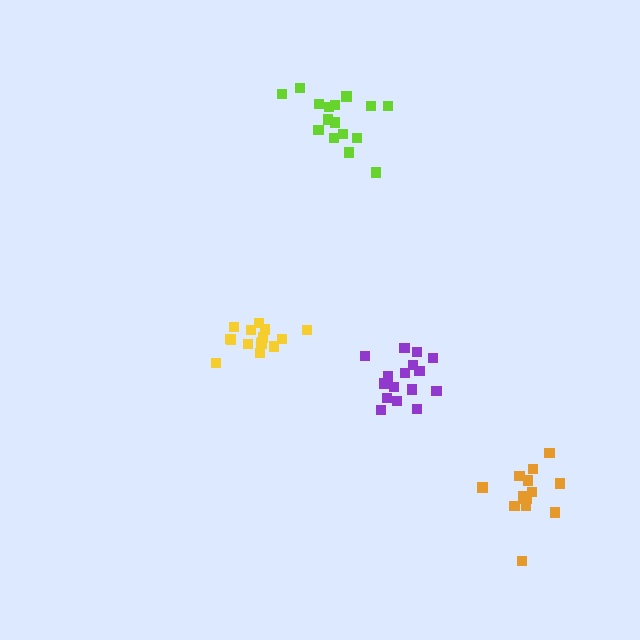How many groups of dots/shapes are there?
There are 4 groups.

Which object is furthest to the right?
The orange cluster is rightmost.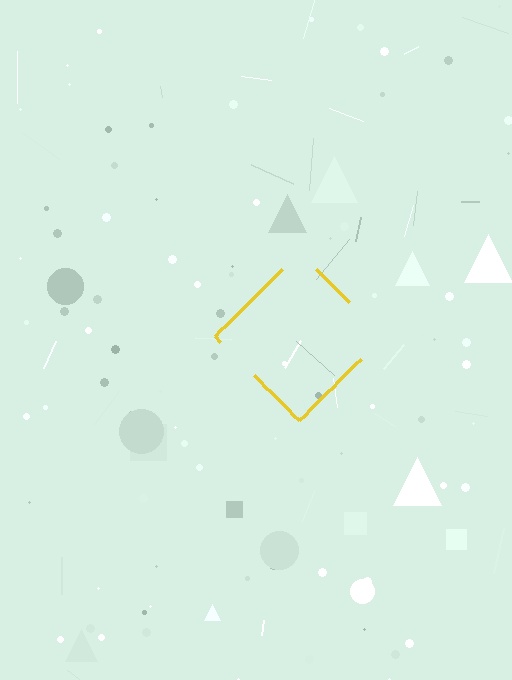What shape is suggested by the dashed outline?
The dashed outline suggests a diamond.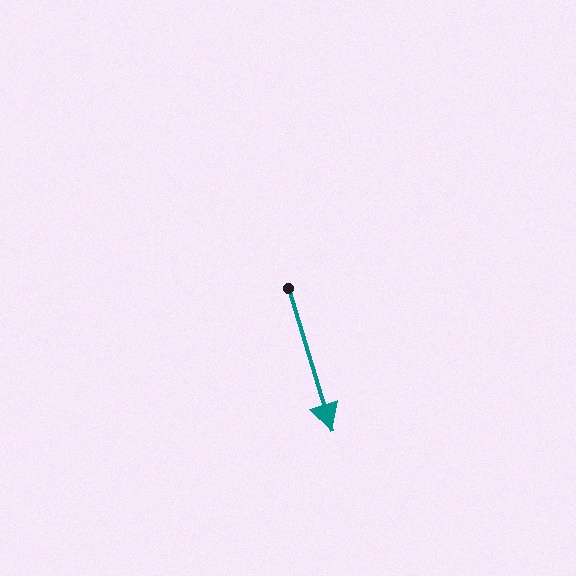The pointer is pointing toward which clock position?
Roughly 5 o'clock.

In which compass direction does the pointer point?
South.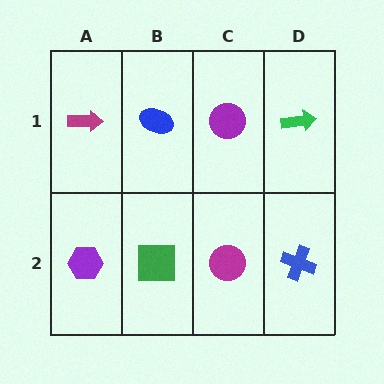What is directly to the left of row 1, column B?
A magenta arrow.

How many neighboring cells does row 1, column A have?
2.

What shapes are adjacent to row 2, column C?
A purple circle (row 1, column C), a green square (row 2, column B), a blue cross (row 2, column D).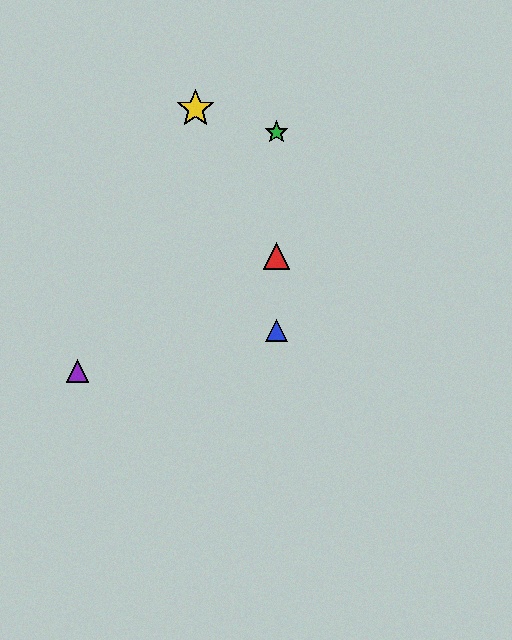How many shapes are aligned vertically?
3 shapes (the red triangle, the blue triangle, the green star) are aligned vertically.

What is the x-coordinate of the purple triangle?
The purple triangle is at x≈77.